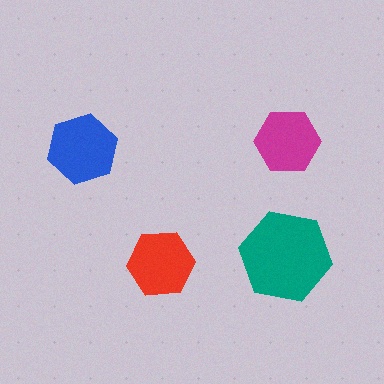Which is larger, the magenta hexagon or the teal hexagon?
The teal one.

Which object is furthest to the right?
The magenta hexagon is rightmost.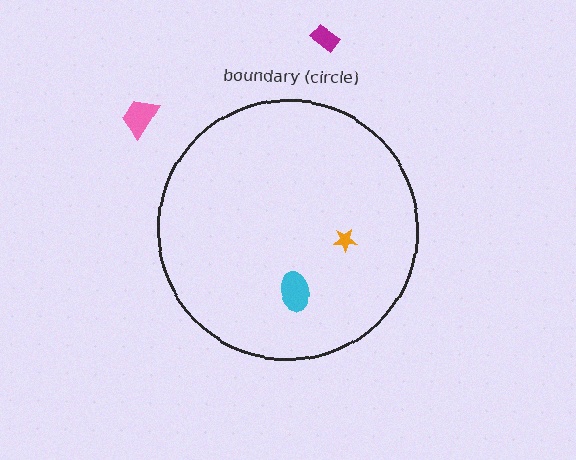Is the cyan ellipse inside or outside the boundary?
Inside.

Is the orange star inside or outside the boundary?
Inside.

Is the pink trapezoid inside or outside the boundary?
Outside.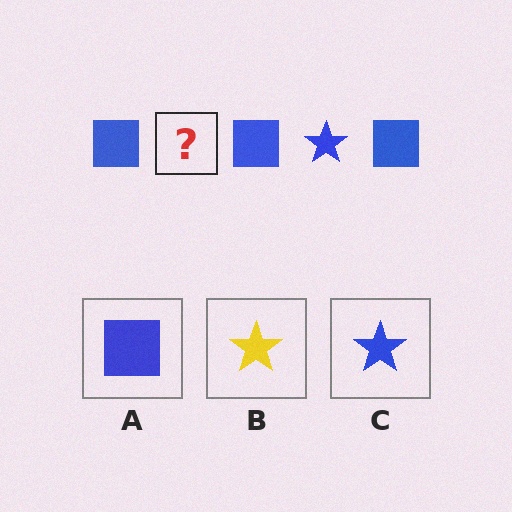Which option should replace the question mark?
Option C.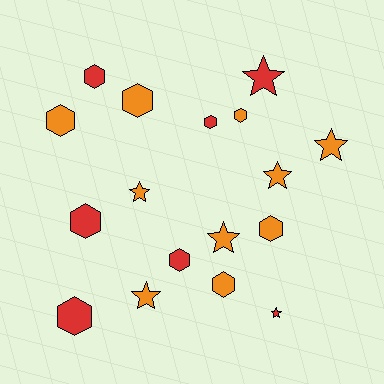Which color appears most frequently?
Orange, with 10 objects.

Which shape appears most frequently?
Hexagon, with 10 objects.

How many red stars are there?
There are 2 red stars.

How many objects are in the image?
There are 17 objects.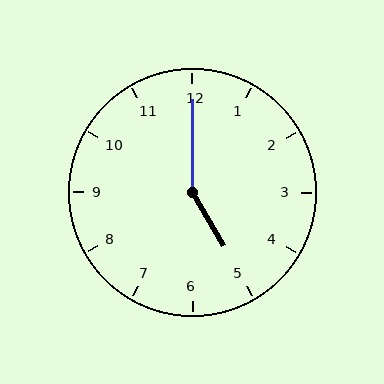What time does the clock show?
5:00.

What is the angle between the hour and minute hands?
Approximately 150 degrees.